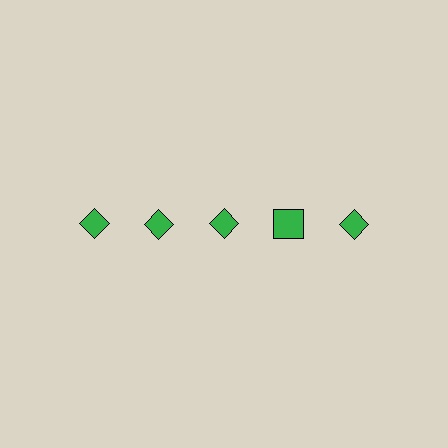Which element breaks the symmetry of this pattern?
The green square in the top row, second from right column breaks the symmetry. All other shapes are green diamonds.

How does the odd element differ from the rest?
It has a different shape: square instead of diamond.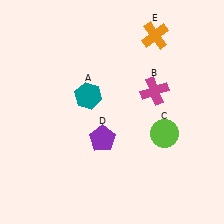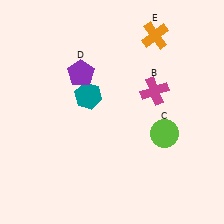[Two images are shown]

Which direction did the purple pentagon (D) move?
The purple pentagon (D) moved up.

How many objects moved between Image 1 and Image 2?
1 object moved between the two images.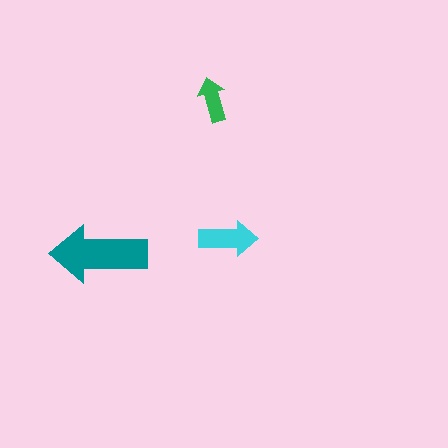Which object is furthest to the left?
The teal arrow is leftmost.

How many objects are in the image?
There are 3 objects in the image.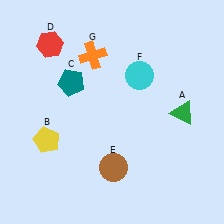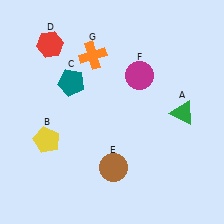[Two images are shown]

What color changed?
The circle (F) changed from cyan in Image 1 to magenta in Image 2.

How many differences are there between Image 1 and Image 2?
There is 1 difference between the two images.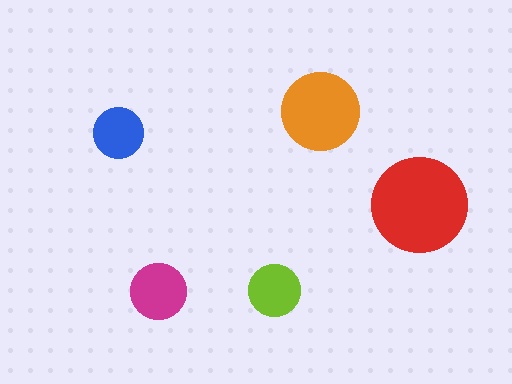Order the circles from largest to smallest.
the red one, the orange one, the magenta one, the lime one, the blue one.